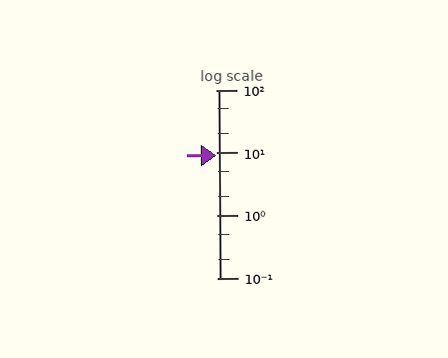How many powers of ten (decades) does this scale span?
The scale spans 3 decades, from 0.1 to 100.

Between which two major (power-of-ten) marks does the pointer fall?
The pointer is between 1 and 10.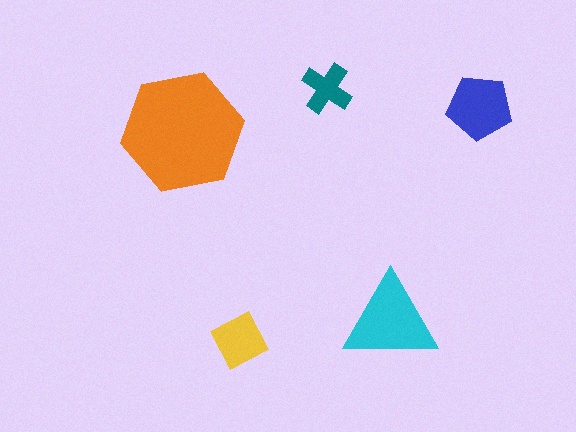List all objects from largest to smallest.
The orange hexagon, the cyan triangle, the blue pentagon, the yellow diamond, the teal cross.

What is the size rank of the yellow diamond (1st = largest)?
4th.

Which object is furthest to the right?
The blue pentagon is rightmost.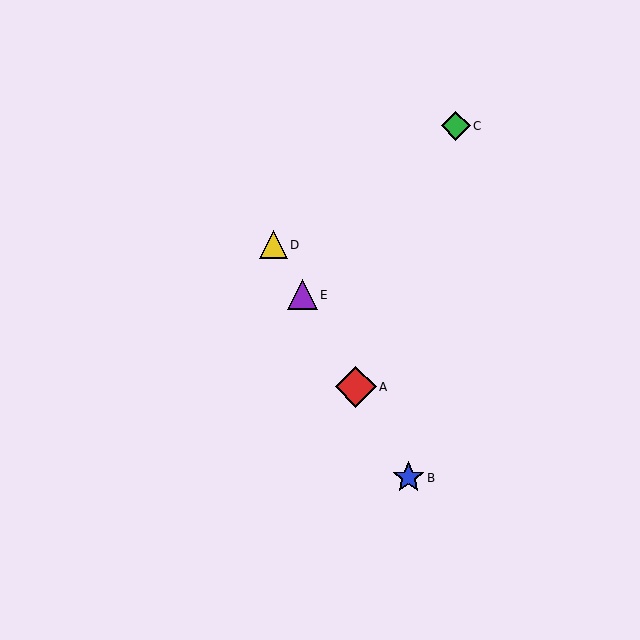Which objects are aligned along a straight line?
Objects A, B, D, E are aligned along a straight line.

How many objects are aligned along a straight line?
4 objects (A, B, D, E) are aligned along a straight line.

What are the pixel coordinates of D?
Object D is at (273, 245).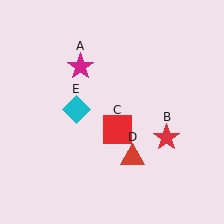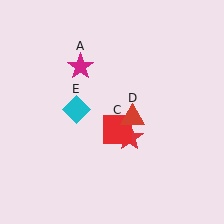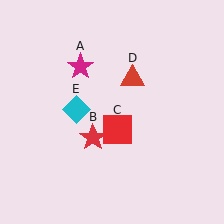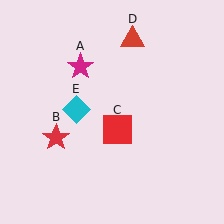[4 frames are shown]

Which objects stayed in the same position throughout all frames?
Magenta star (object A) and red square (object C) and cyan diamond (object E) remained stationary.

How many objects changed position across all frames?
2 objects changed position: red star (object B), red triangle (object D).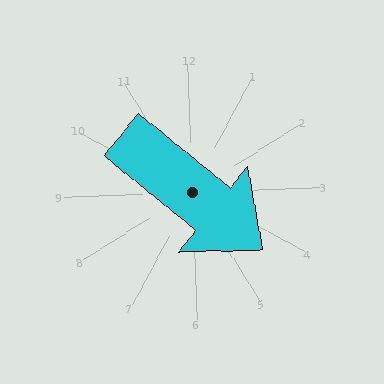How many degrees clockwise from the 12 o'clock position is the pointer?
Approximately 131 degrees.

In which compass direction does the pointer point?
Southeast.